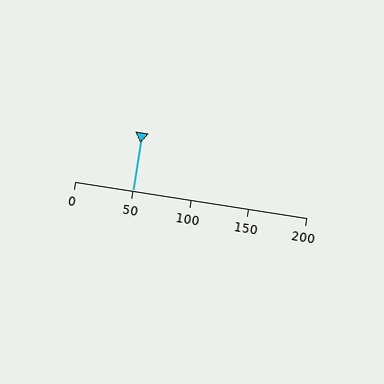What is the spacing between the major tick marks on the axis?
The major ticks are spaced 50 apart.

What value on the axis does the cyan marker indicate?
The marker indicates approximately 50.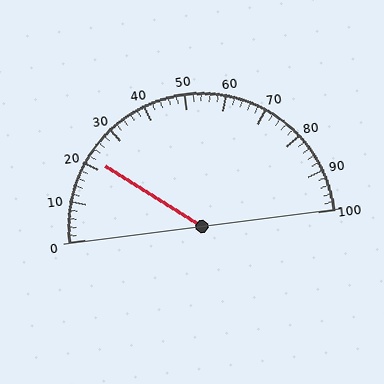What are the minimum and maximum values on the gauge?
The gauge ranges from 0 to 100.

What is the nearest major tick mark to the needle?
The nearest major tick mark is 20.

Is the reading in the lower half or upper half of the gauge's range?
The reading is in the lower half of the range (0 to 100).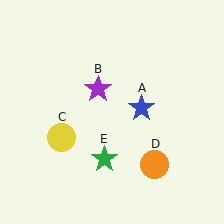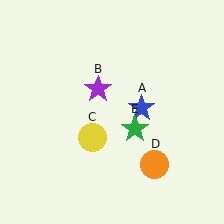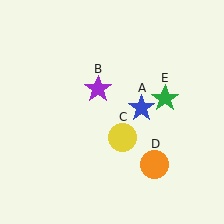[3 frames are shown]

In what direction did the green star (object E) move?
The green star (object E) moved up and to the right.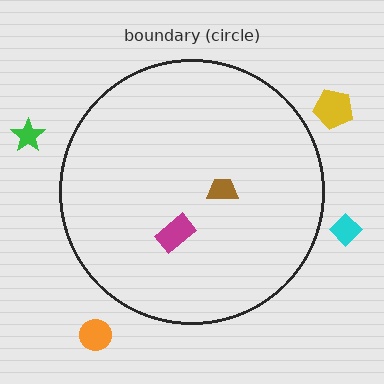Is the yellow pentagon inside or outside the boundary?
Outside.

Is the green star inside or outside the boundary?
Outside.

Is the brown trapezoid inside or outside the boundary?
Inside.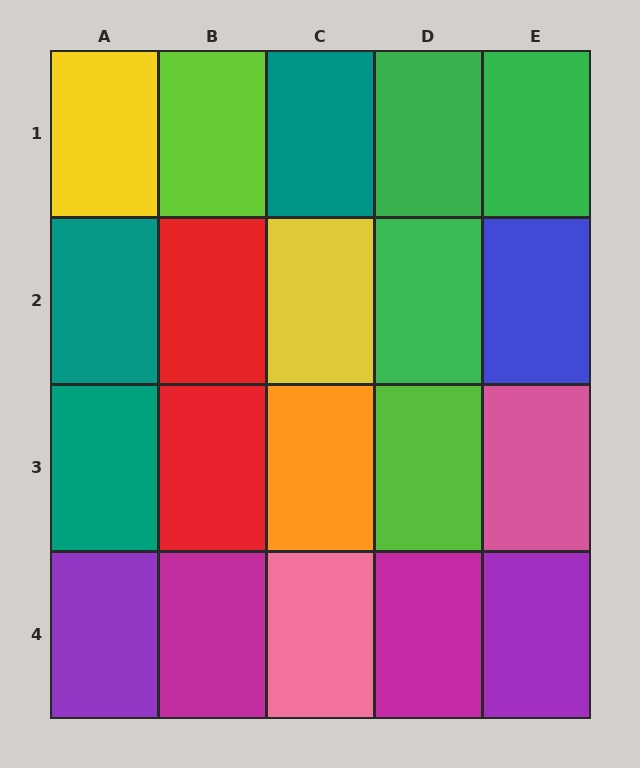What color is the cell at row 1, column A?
Yellow.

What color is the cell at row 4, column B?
Magenta.